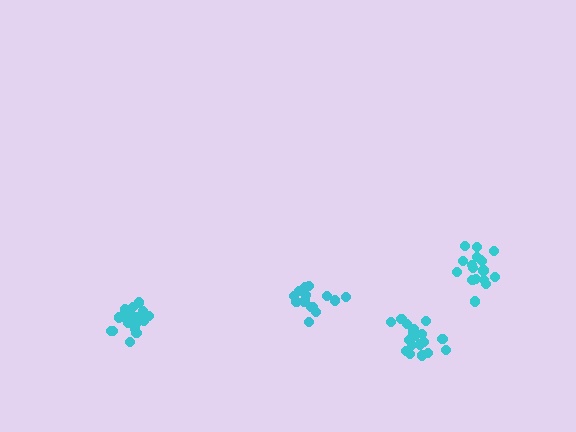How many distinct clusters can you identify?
There are 4 distinct clusters.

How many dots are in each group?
Group 1: 15 dots, Group 2: 17 dots, Group 3: 19 dots, Group 4: 19 dots (70 total).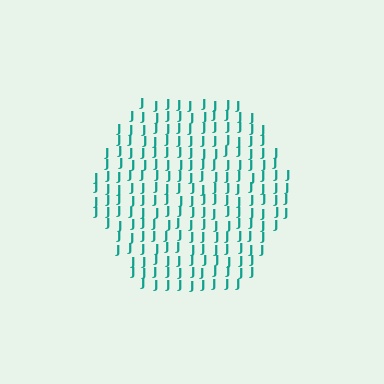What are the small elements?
The small elements are letter J's.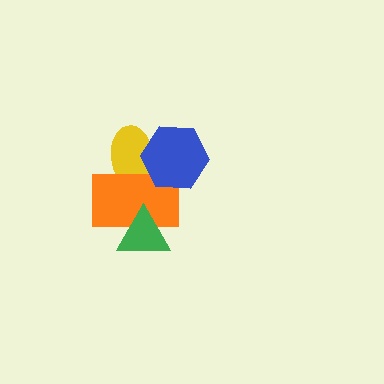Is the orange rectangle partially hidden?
Yes, it is partially covered by another shape.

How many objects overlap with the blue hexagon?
2 objects overlap with the blue hexagon.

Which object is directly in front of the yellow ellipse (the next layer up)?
The orange rectangle is directly in front of the yellow ellipse.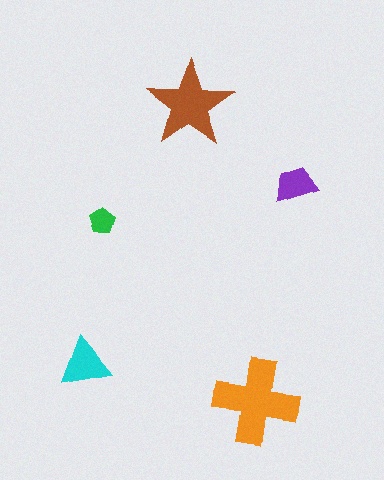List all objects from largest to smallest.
The orange cross, the brown star, the cyan triangle, the purple trapezoid, the green pentagon.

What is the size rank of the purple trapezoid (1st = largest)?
4th.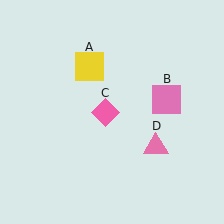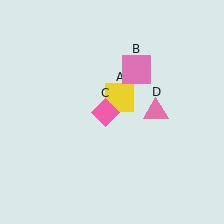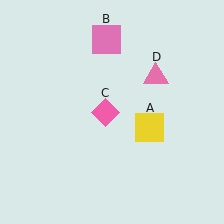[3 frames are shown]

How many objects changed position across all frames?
3 objects changed position: yellow square (object A), pink square (object B), pink triangle (object D).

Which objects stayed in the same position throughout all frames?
Pink diamond (object C) remained stationary.